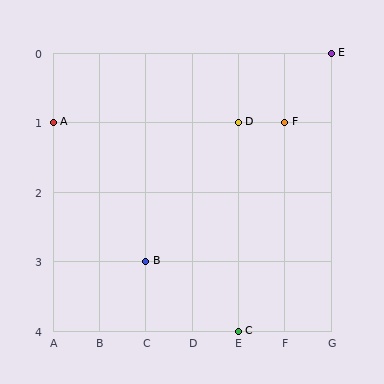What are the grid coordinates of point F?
Point F is at grid coordinates (F, 1).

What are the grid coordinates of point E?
Point E is at grid coordinates (G, 0).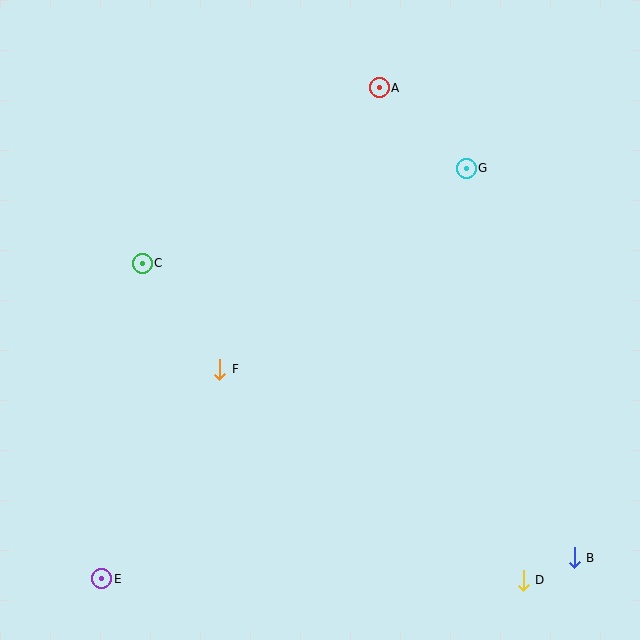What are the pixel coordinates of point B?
Point B is at (574, 558).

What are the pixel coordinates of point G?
Point G is at (466, 168).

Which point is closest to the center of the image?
Point F at (220, 369) is closest to the center.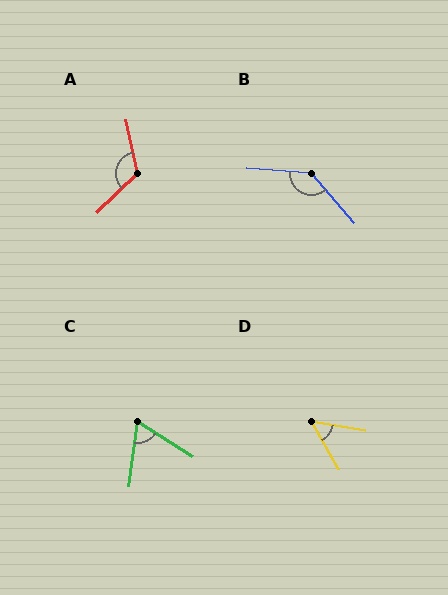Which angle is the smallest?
D, at approximately 50 degrees.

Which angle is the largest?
B, at approximately 136 degrees.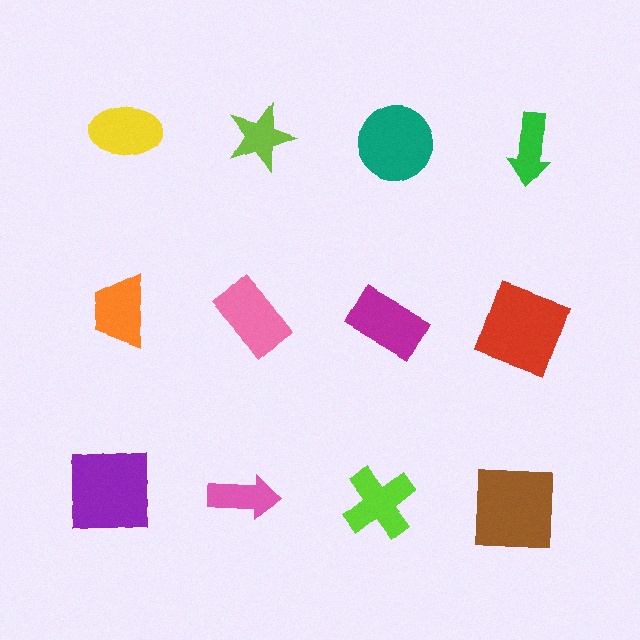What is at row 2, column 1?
An orange trapezoid.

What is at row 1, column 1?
A yellow ellipse.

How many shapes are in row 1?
4 shapes.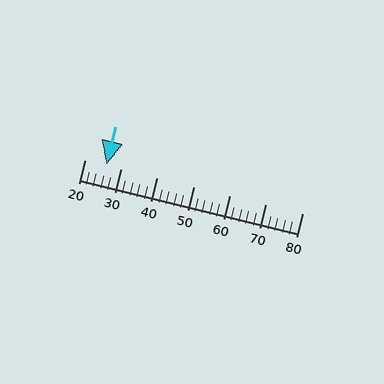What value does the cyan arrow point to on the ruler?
The cyan arrow points to approximately 26.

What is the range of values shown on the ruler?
The ruler shows values from 20 to 80.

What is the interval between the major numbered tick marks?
The major tick marks are spaced 10 units apart.